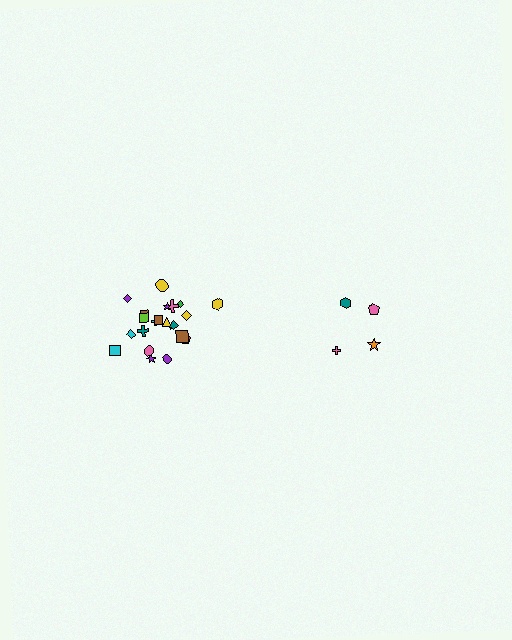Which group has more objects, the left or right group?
The left group.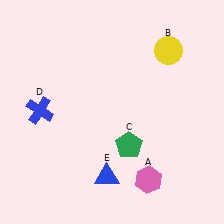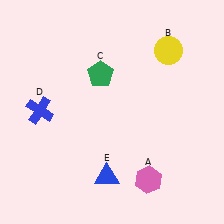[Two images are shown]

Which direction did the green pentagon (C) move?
The green pentagon (C) moved up.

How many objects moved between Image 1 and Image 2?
1 object moved between the two images.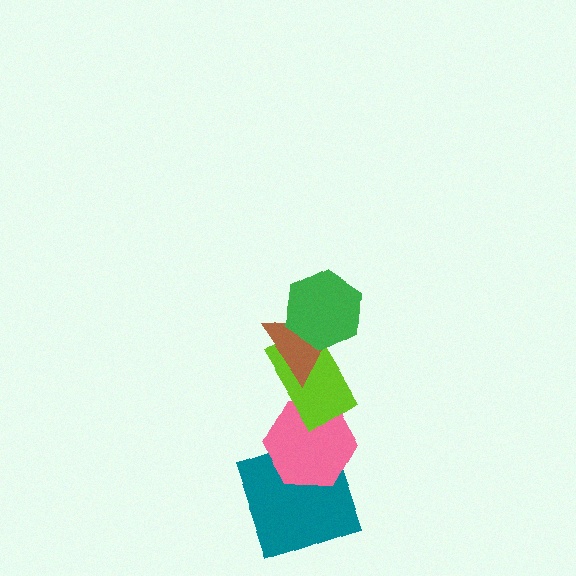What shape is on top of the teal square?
The pink hexagon is on top of the teal square.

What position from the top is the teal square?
The teal square is 5th from the top.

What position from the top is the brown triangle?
The brown triangle is 2nd from the top.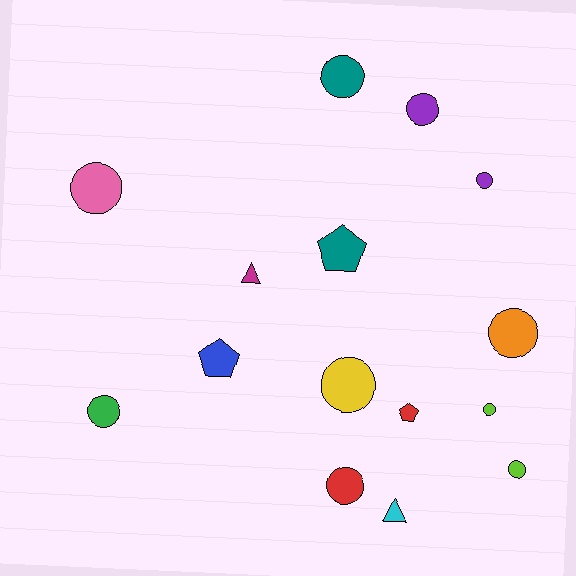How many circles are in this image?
There are 10 circles.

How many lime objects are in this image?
There are 2 lime objects.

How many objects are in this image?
There are 15 objects.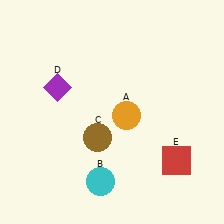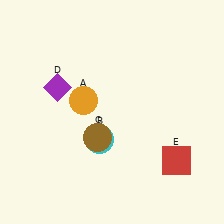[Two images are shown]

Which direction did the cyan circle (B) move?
The cyan circle (B) moved up.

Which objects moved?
The objects that moved are: the orange circle (A), the cyan circle (B).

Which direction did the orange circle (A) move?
The orange circle (A) moved left.